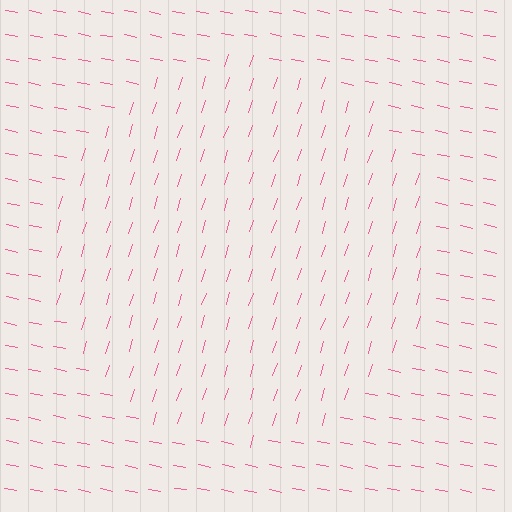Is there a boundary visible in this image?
Yes, there is a texture boundary formed by a change in line orientation.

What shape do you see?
I see a circle.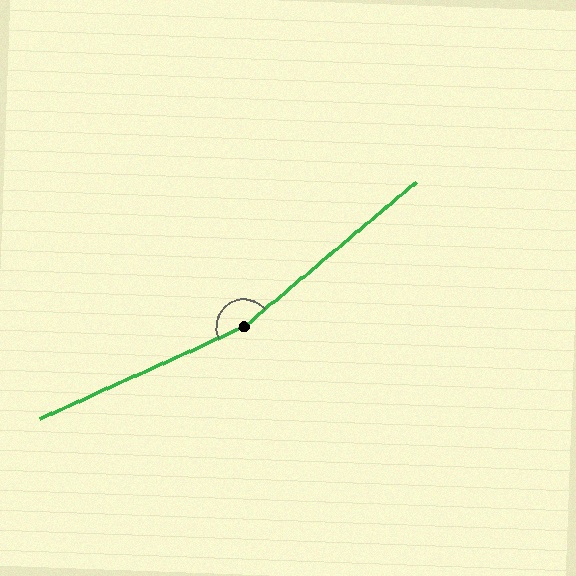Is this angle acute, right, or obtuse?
It is obtuse.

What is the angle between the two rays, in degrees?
Approximately 165 degrees.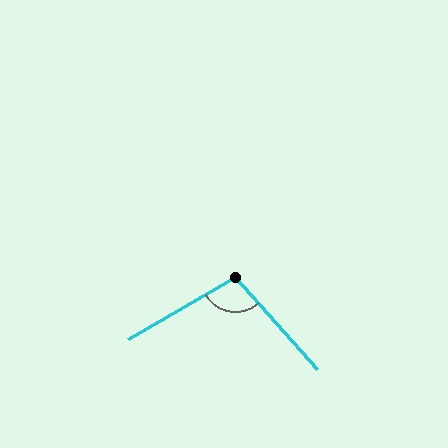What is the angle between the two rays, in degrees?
Approximately 102 degrees.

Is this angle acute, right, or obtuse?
It is obtuse.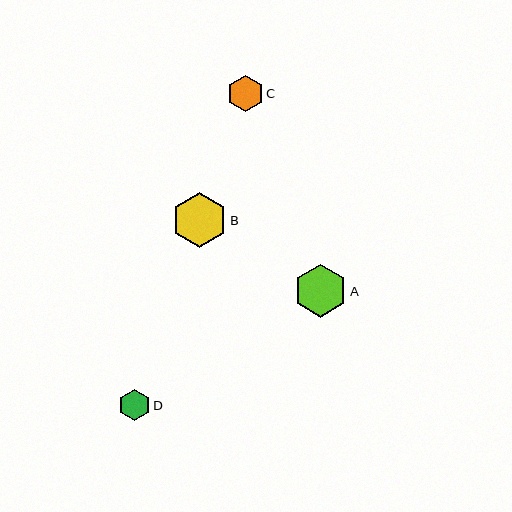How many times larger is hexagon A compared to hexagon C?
Hexagon A is approximately 1.5 times the size of hexagon C.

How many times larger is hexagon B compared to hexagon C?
Hexagon B is approximately 1.5 times the size of hexagon C.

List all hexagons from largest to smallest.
From largest to smallest: B, A, C, D.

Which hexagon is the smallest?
Hexagon D is the smallest with a size of approximately 32 pixels.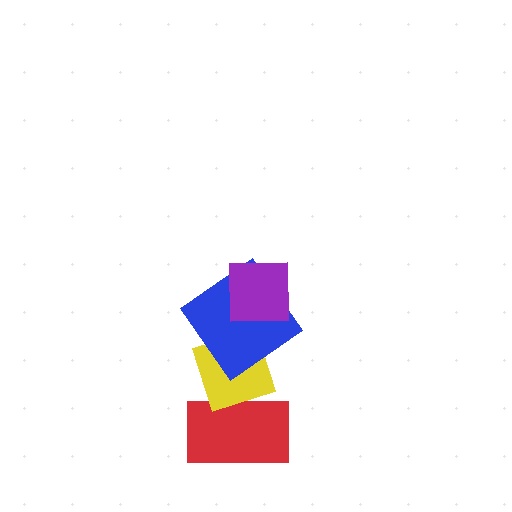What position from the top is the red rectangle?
The red rectangle is 4th from the top.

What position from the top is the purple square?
The purple square is 1st from the top.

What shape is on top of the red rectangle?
The yellow diamond is on top of the red rectangle.